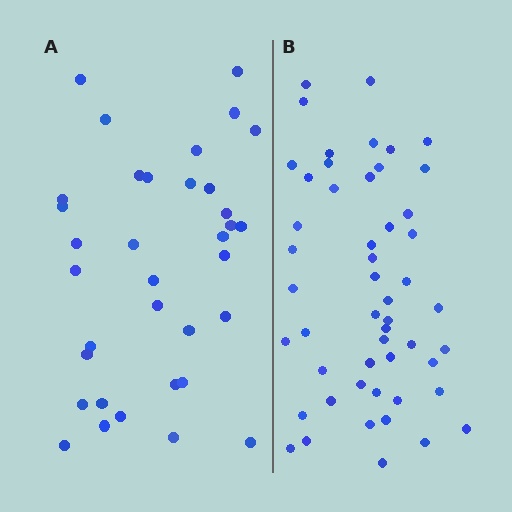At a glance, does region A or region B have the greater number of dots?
Region B (the right region) has more dots.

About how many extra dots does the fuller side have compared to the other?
Region B has approximately 15 more dots than region A.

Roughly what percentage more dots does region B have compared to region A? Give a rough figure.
About 45% more.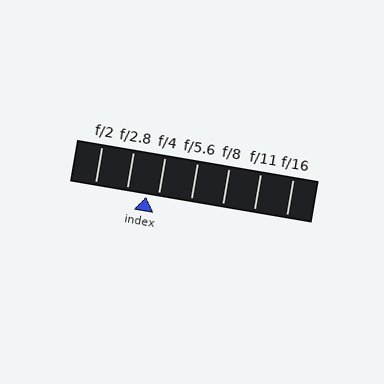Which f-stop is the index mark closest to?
The index mark is closest to f/4.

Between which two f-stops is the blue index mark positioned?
The index mark is between f/2.8 and f/4.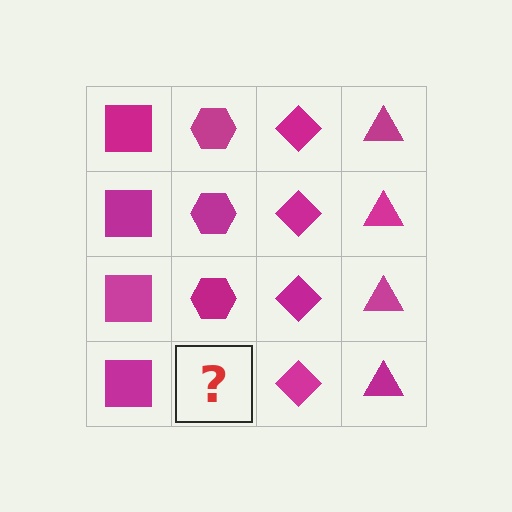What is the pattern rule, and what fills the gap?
The rule is that each column has a consistent shape. The gap should be filled with a magenta hexagon.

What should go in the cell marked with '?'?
The missing cell should contain a magenta hexagon.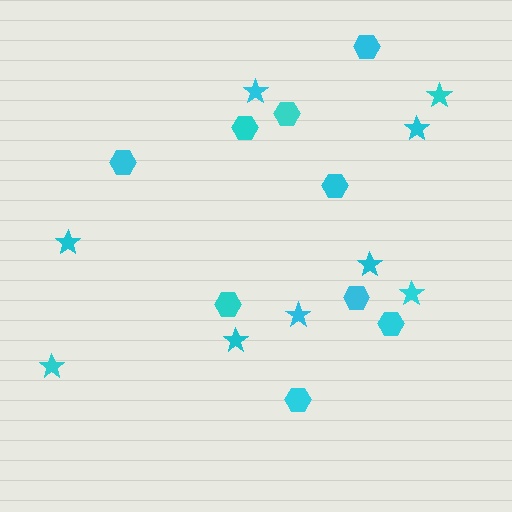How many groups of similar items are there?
There are 2 groups: one group of stars (9) and one group of hexagons (9).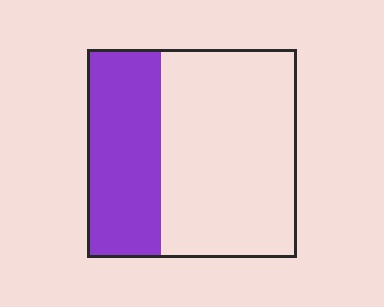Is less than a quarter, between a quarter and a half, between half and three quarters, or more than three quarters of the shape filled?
Between a quarter and a half.